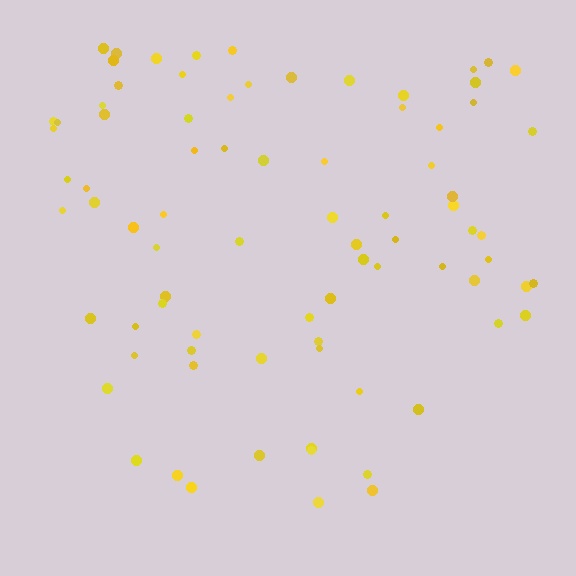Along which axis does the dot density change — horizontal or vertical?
Vertical.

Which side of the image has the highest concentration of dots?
The top.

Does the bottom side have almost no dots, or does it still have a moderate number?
Still a moderate number, just noticeably fewer than the top.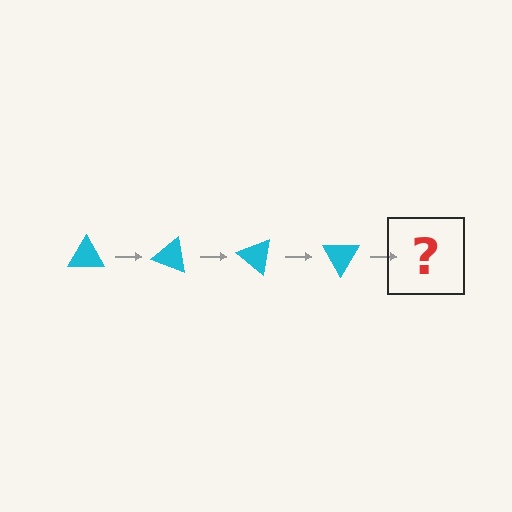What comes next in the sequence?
The next element should be a cyan triangle rotated 80 degrees.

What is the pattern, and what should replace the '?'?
The pattern is that the triangle rotates 20 degrees each step. The '?' should be a cyan triangle rotated 80 degrees.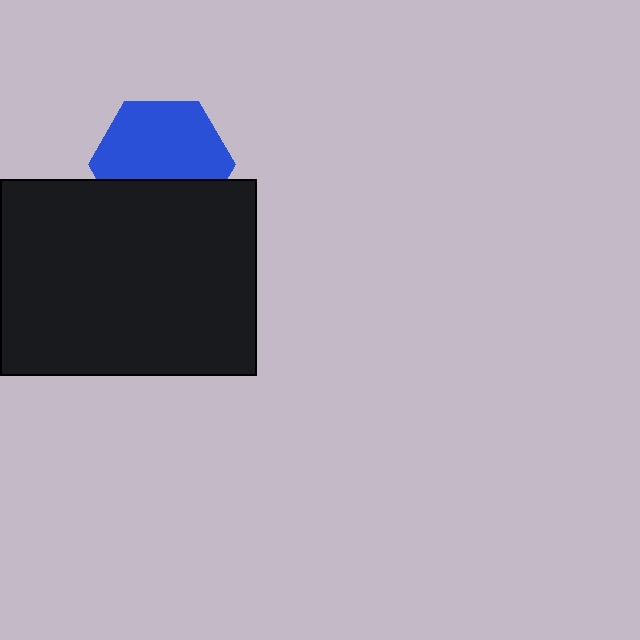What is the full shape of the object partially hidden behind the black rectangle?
The partially hidden object is a blue hexagon.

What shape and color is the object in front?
The object in front is a black rectangle.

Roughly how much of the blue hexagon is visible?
About half of it is visible (roughly 64%).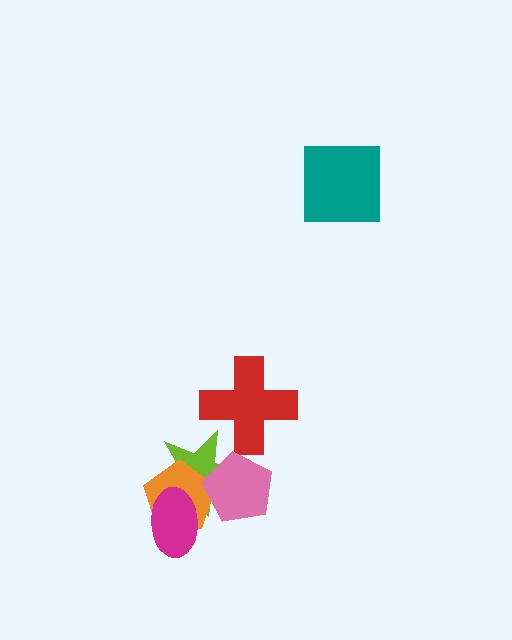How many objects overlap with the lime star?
4 objects overlap with the lime star.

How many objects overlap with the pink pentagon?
2 objects overlap with the pink pentagon.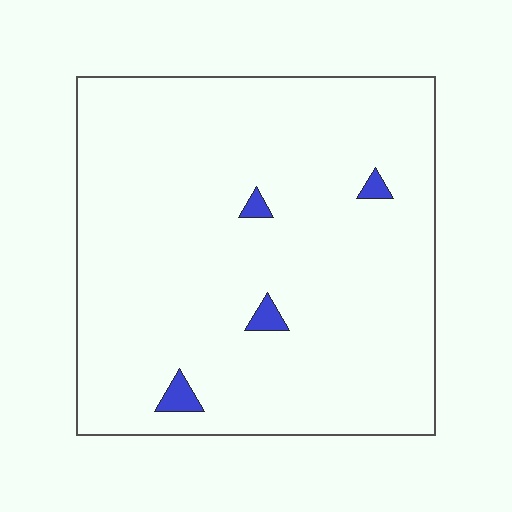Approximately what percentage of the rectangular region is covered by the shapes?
Approximately 5%.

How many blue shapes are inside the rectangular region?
4.